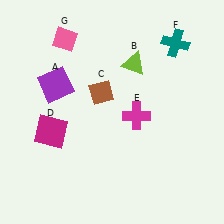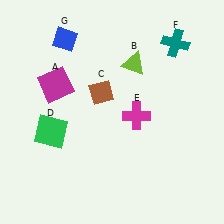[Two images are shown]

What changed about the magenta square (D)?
In Image 1, D is magenta. In Image 2, it changed to green.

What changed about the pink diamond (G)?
In Image 1, G is pink. In Image 2, it changed to blue.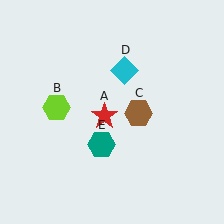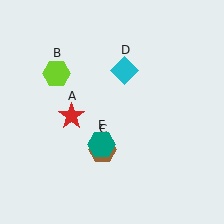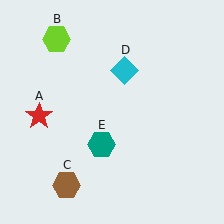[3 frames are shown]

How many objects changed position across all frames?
3 objects changed position: red star (object A), lime hexagon (object B), brown hexagon (object C).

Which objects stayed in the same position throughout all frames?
Cyan diamond (object D) and teal hexagon (object E) remained stationary.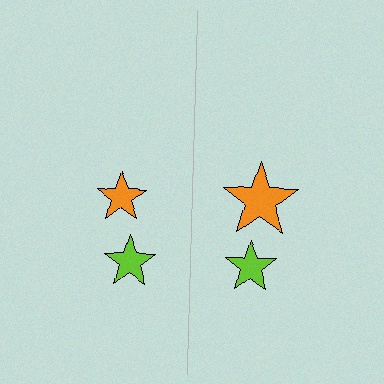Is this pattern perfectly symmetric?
No, the pattern is not perfectly symmetric. The orange star on the right side has a different size than its mirror counterpart.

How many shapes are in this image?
There are 4 shapes in this image.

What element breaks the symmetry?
The orange star on the right side has a different size than its mirror counterpart.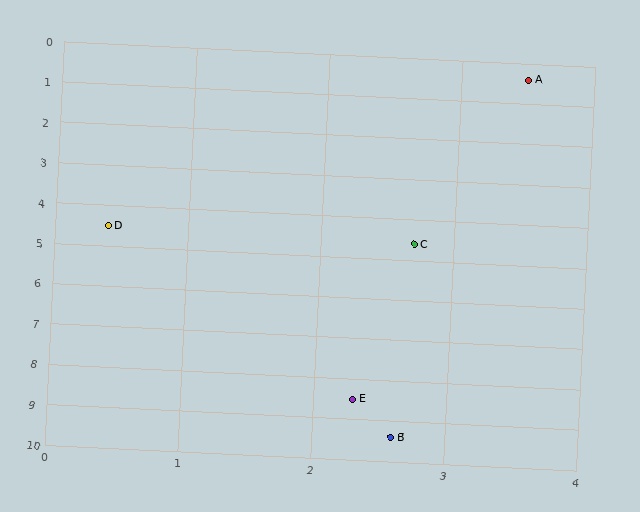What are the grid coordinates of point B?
Point B is at approximately (2.6, 9.4).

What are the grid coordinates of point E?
Point E is at approximately (2.3, 8.5).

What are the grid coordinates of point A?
Point A is at approximately (3.5, 0.4).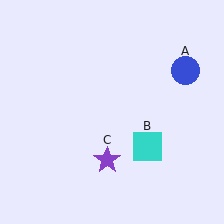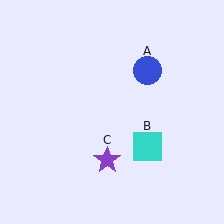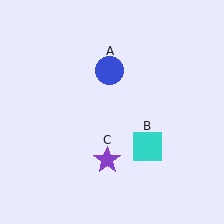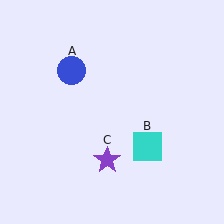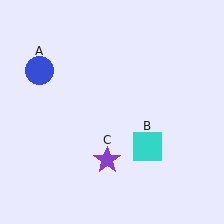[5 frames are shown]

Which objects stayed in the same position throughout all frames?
Cyan square (object B) and purple star (object C) remained stationary.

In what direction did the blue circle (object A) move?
The blue circle (object A) moved left.